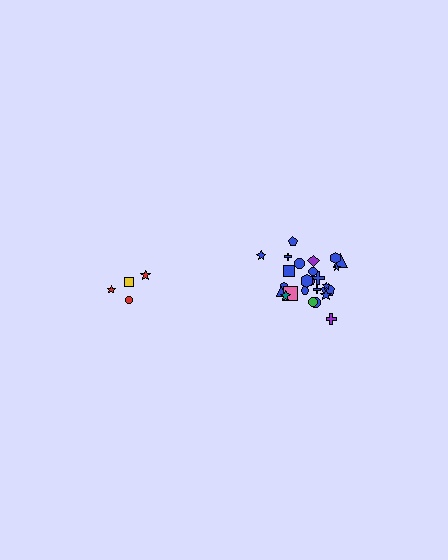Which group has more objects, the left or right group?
The right group.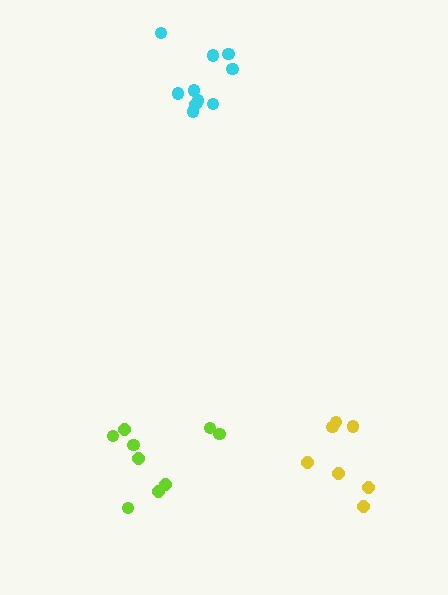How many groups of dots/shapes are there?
There are 3 groups.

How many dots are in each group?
Group 1: 7 dots, Group 2: 10 dots, Group 3: 9 dots (26 total).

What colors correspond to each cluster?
The clusters are colored: yellow, cyan, lime.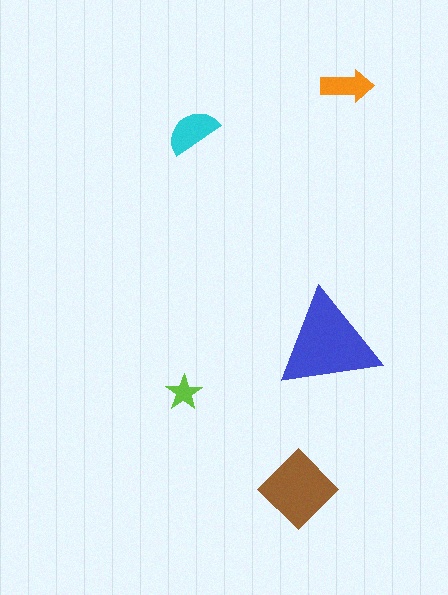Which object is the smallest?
The lime star.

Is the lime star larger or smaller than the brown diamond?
Smaller.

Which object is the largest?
The blue triangle.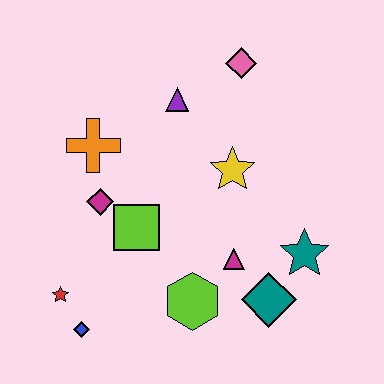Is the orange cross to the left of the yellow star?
Yes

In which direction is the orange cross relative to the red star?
The orange cross is above the red star.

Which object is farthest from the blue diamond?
The pink diamond is farthest from the blue diamond.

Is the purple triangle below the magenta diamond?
No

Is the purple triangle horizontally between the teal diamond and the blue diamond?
Yes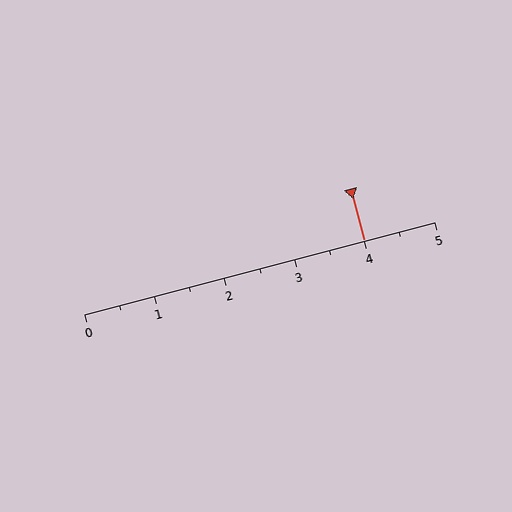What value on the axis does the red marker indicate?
The marker indicates approximately 4.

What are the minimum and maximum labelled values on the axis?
The axis runs from 0 to 5.